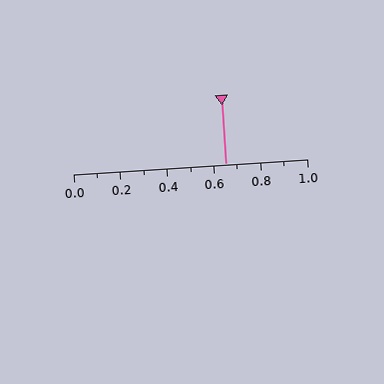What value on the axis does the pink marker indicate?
The marker indicates approximately 0.65.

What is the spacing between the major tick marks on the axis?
The major ticks are spaced 0.2 apart.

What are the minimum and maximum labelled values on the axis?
The axis runs from 0.0 to 1.0.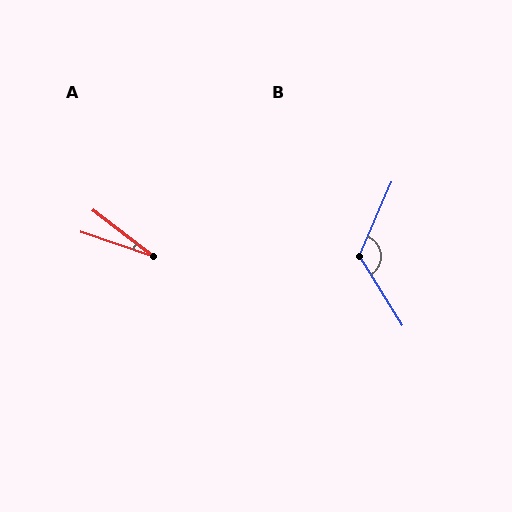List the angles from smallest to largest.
A (19°), B (125°).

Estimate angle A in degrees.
Approximately 19 degrees.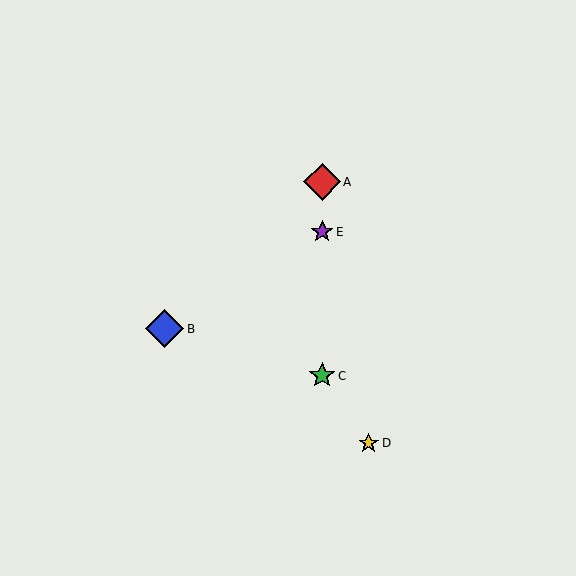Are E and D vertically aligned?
No, E is at x≈322 and D is at x≈369.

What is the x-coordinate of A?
Object A is at x≈322.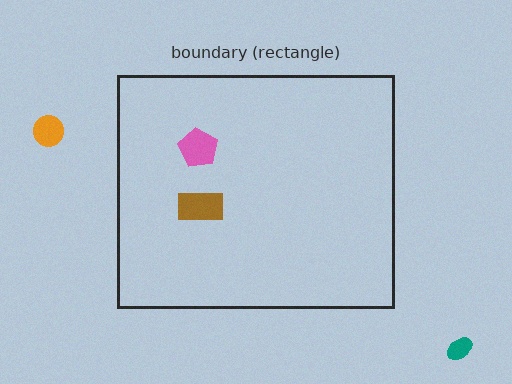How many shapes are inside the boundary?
2 inside, 2 outside.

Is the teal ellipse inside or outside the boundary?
Outside.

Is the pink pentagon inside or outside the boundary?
Inside.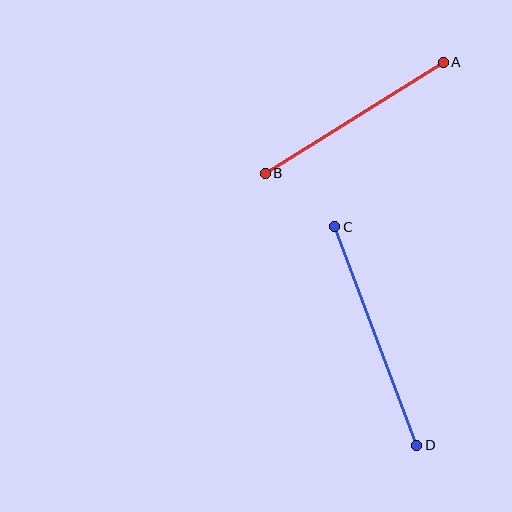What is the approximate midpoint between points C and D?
The midpoint is at approximately (376, 336) pixels.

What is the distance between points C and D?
The distance is approximately 234 pixels.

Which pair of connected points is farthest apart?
Points C and D are farthest apart.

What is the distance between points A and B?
The distance is approximately 210 pixels.